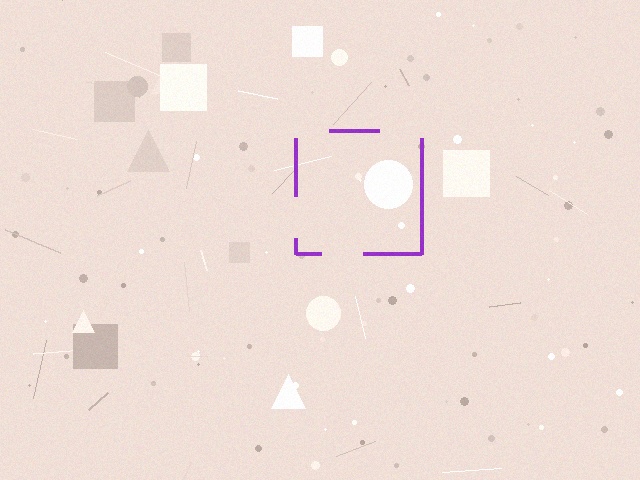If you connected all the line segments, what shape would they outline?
They would outline a square.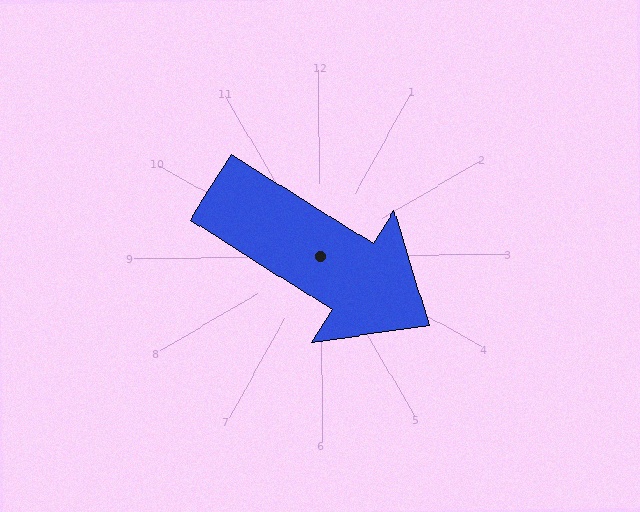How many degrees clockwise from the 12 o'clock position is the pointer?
Approximately 123 degrees.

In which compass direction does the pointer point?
Southeast.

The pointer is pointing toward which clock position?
Roughly 4 o'clock.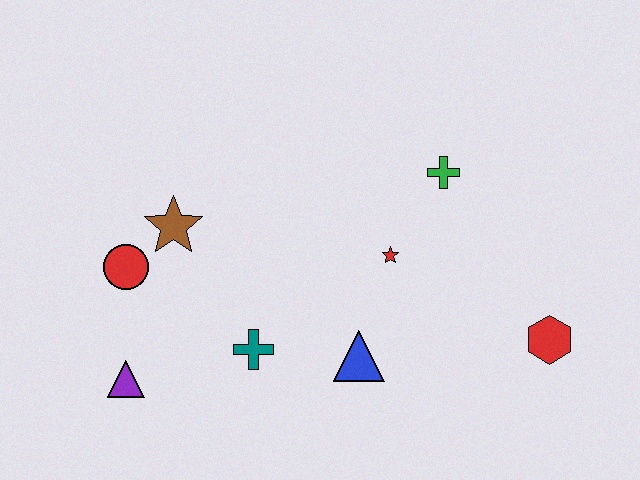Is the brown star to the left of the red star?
Yes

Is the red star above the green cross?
No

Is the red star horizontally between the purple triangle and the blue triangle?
No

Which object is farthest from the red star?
The purple triangle is farthest from the red star.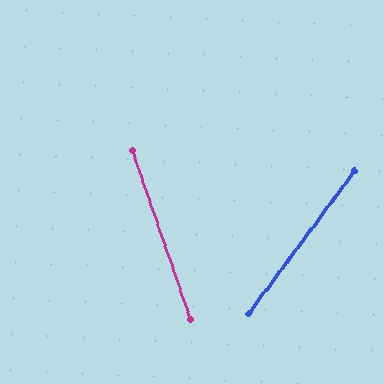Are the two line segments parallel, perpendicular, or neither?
Neither parallel nor perpendicular — they differ by about 56°.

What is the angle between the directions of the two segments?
Approximately 56 degrees.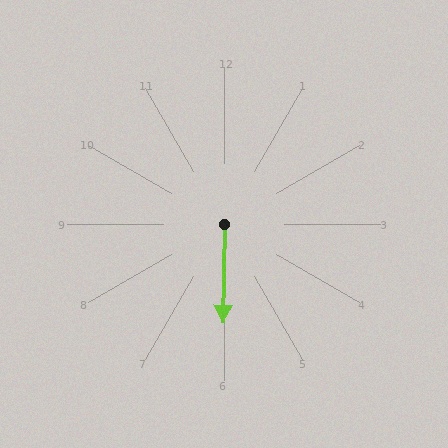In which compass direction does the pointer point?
South.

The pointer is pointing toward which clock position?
Roughly 6 o'clock.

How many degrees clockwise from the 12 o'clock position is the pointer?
Approximately 181 degrees.